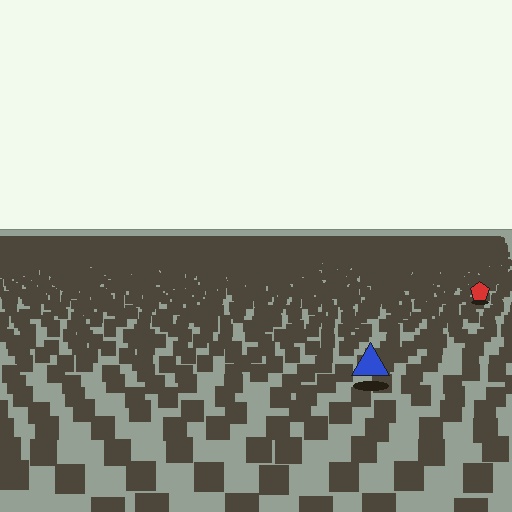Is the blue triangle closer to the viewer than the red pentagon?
Yes. The blue triangle is closer — you can tell from the texture gradient: the ground texture is coarser near it.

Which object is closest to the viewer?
The blue triangle is closest. The texture marks near it are larger and more spread out.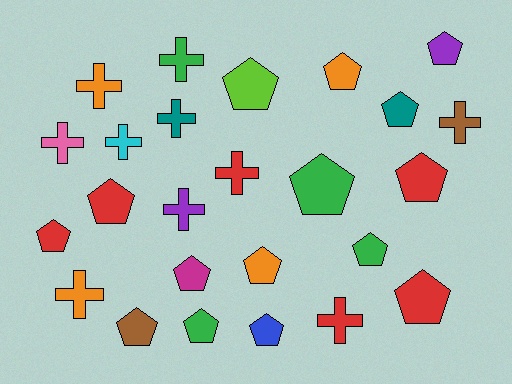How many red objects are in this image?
There are 6 red objects.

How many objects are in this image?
There are 25 objects.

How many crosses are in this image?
There are 10 crosses.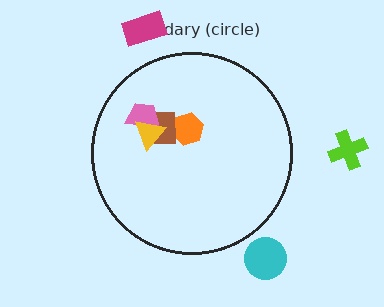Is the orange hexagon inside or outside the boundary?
Inside.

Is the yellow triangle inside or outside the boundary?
Inside.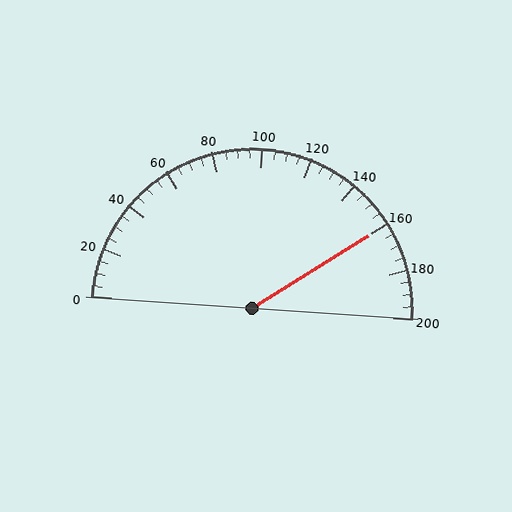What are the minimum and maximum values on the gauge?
The gauge ranges from 0 to 200.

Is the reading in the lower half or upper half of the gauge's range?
The reading is in the upper half of the range (0 to 200).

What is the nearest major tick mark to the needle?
The nearest major tick mark is 160.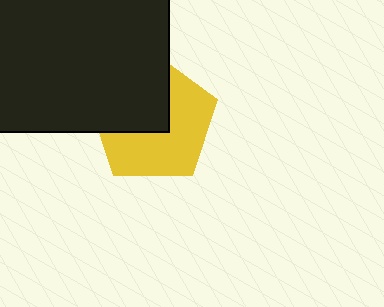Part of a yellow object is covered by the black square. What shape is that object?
It is a pentagon.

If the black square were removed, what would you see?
You would see the complete yellow pentagon.